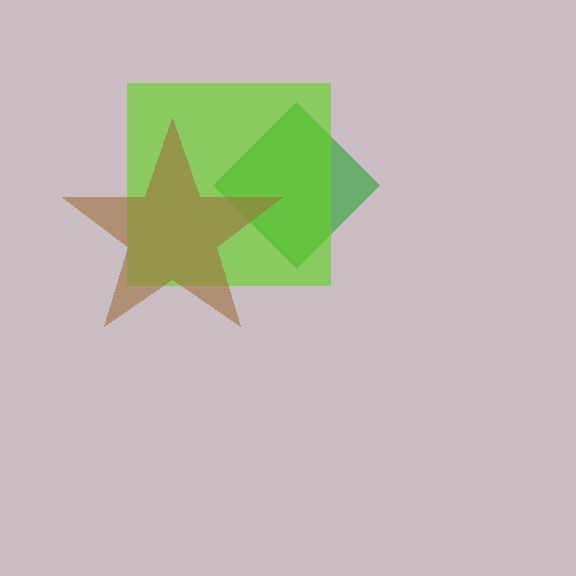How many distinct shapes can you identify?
There are 3 distinct shapes: a green diamond, a lime square, a brown star.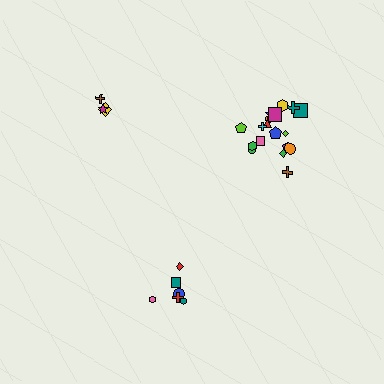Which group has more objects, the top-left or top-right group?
The top-right group.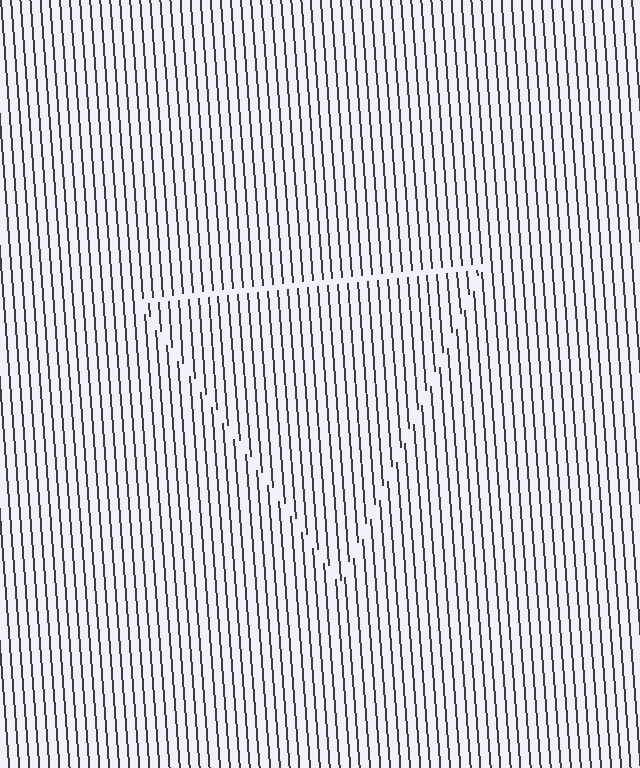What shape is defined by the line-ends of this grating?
An illusory triangle. The interior of the shape contains the same grating, shifted by half a period — the contour is defined by the phase discontinuity where line-ends from the inner and outer gratings abut.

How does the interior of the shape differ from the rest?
The interior of the shape contains the same grating, shifted by half a period — the contour is defined by the phase discontinuity where line-ends from the inner and outer gratings abut.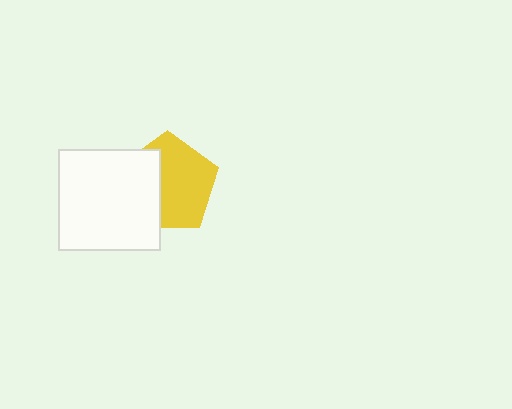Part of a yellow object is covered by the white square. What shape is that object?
It is a pentagon.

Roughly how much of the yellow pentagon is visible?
About half of it is visible (roughly 61%).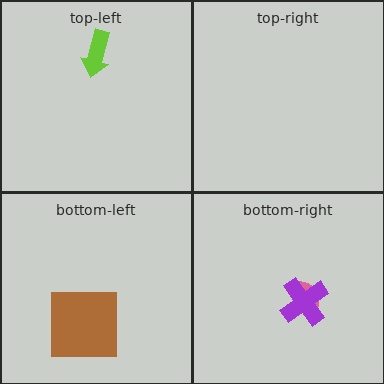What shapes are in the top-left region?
The lime arrow.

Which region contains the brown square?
The bottom-left region.